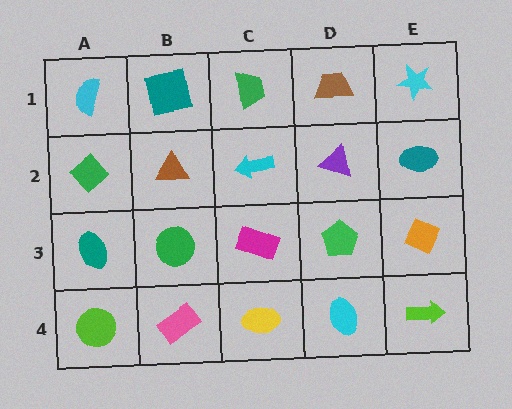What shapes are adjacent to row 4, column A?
A teal ellipse (row 3, column A), a pink rectangle (row 4, column B).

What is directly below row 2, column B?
A green circle.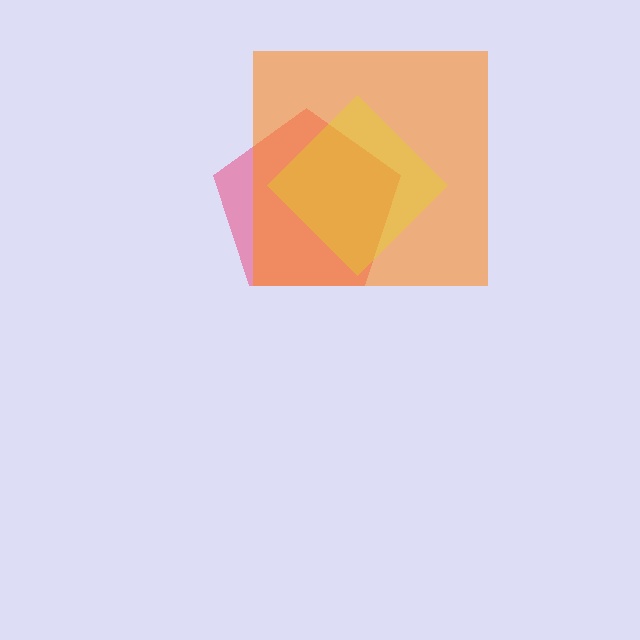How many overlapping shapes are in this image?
There are 3 overlapping shapes in the image.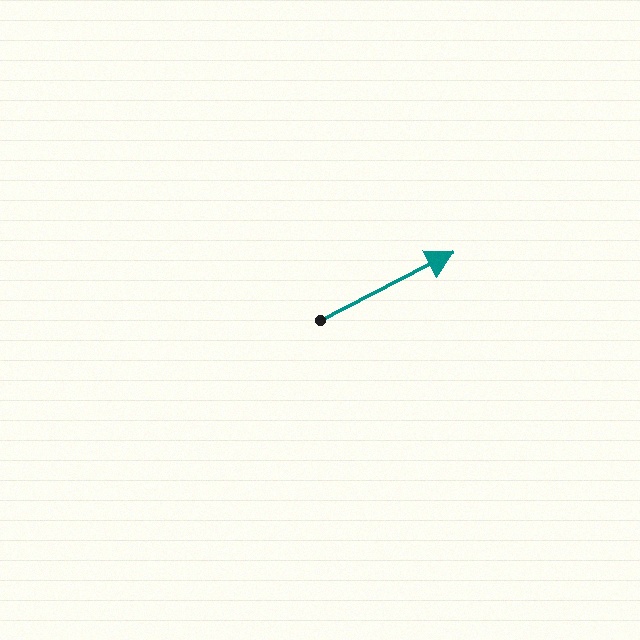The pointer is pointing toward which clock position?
Roughly 2 o'clock.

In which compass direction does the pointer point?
Northeast.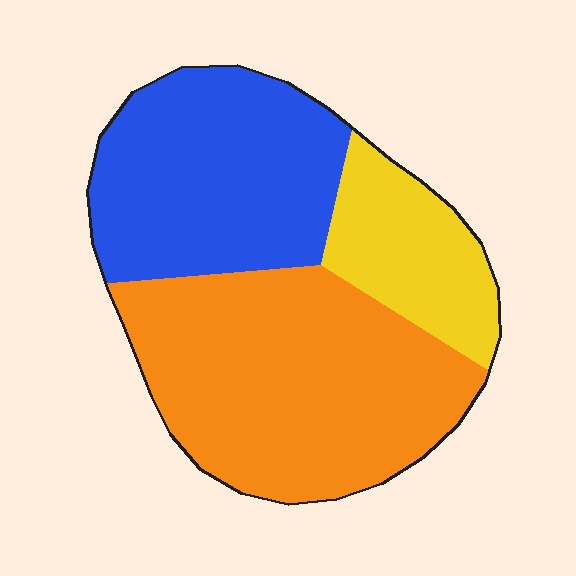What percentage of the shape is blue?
Blue covers 35% of the shape.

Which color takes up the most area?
Orange, at roughly 45%.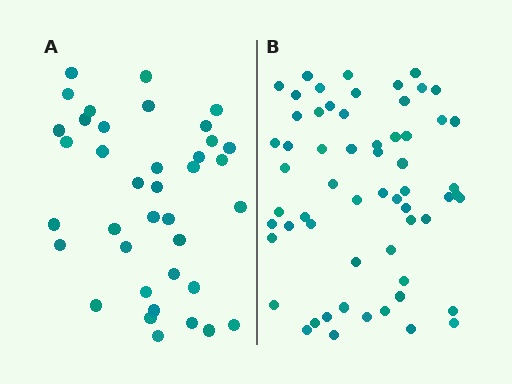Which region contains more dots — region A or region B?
Region B (the right region) has more dots.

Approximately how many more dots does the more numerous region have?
Region B has approximately 20 more dots than region A.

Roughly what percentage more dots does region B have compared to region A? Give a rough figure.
About 60% more.